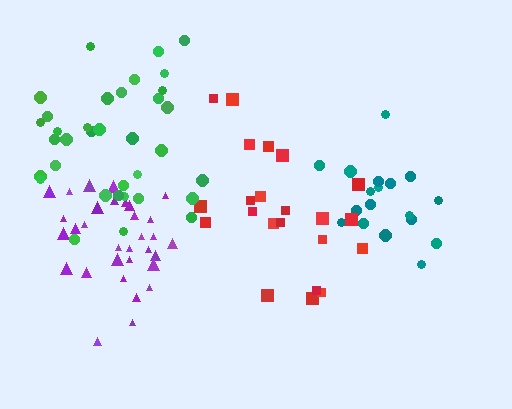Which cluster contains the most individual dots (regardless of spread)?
Green (35).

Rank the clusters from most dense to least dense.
purple, teal, green, red.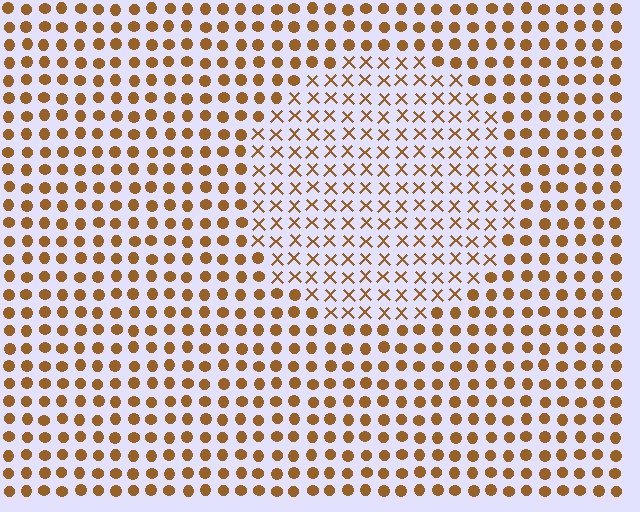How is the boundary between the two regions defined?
The boundary is defined by a change in element shape: X marks inside vs. circles outside. All elements share the same color and spacing.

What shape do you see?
I see a circle.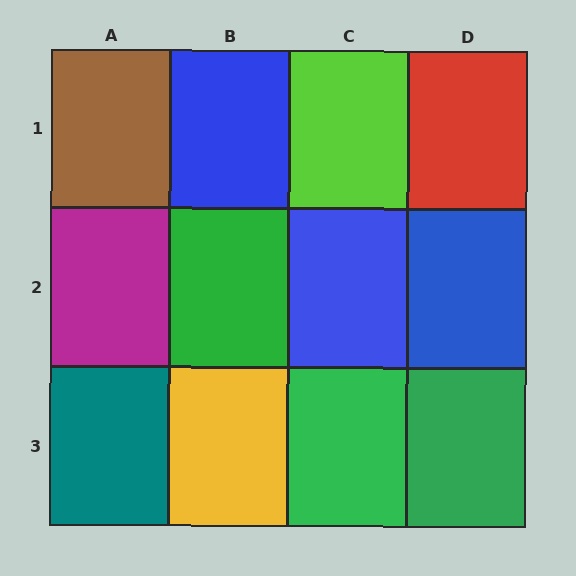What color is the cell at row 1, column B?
Blue.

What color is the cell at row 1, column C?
Lime.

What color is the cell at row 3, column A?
Teal.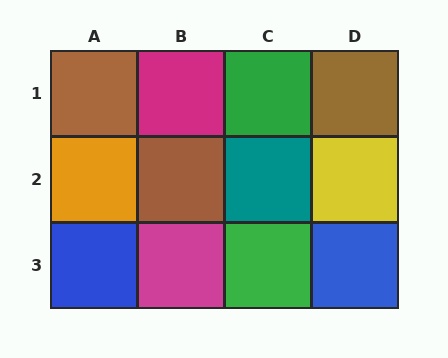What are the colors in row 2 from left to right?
Orange, brown, teal, yellow.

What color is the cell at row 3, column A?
Blue.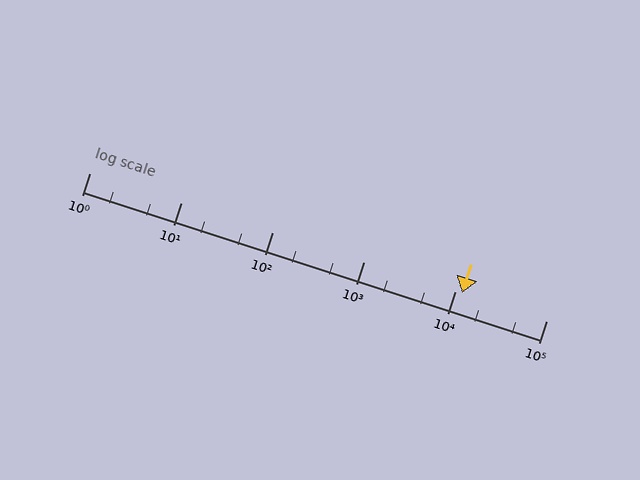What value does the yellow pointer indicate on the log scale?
The pointer indicates approximately 12000.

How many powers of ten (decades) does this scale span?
The scale spans 5 decades, from 1 to 100000.